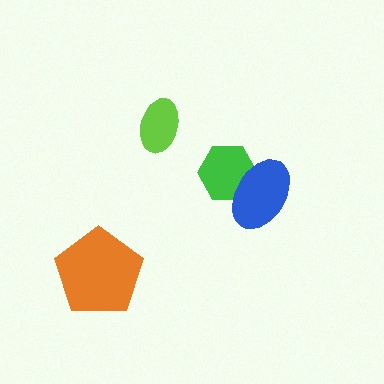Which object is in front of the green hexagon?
The blue ellipse is in front of the green hexagon.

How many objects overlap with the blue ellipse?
1 object overlaps with the blue ellipse.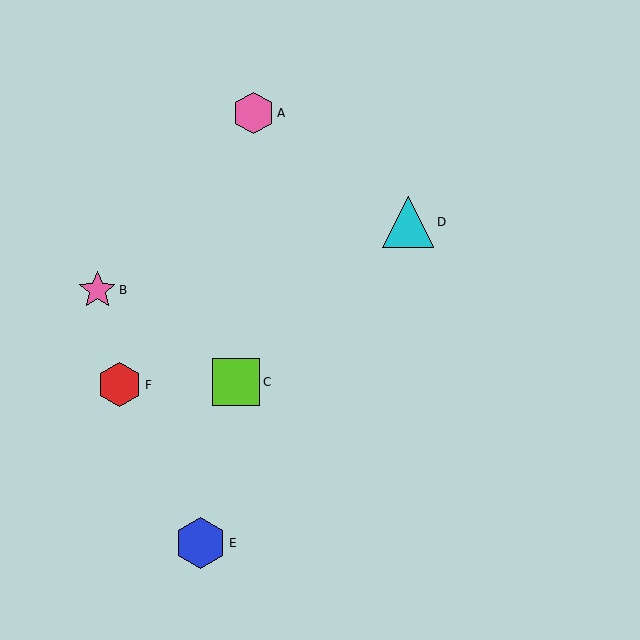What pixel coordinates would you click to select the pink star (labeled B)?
Click at (97, 290) to select the pink star B.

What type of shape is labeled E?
Shape E is a blue hexagon.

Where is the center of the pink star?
The center of the pink star is at (97, 290).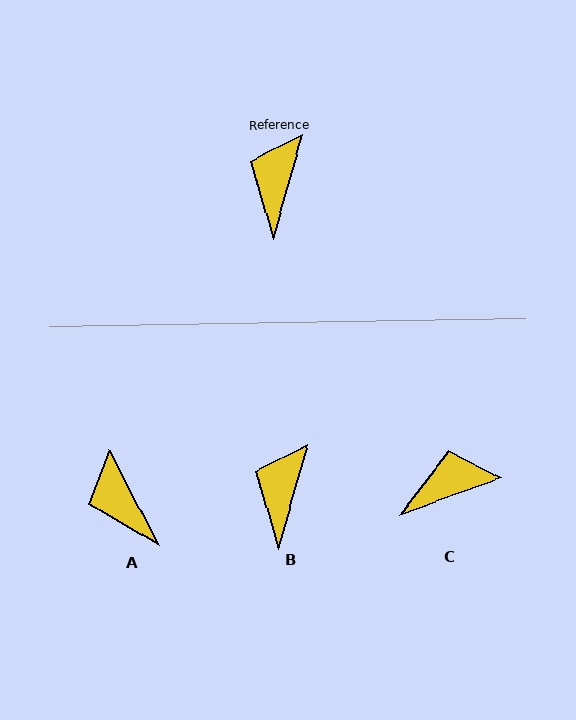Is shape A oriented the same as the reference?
No, it is off by about 43 degrees.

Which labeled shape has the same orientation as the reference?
B.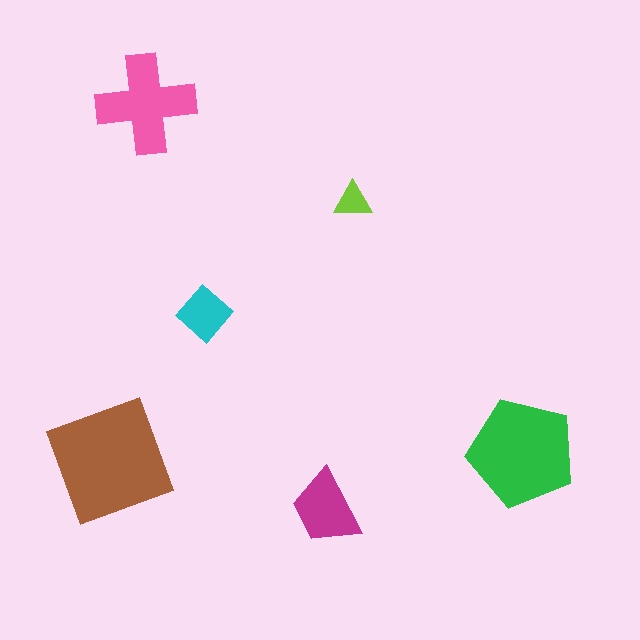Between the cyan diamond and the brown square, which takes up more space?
The brown square.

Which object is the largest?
The brown square.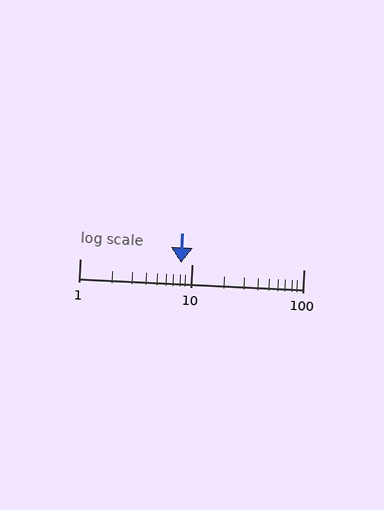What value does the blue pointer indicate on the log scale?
The pointer indicates approximately 8.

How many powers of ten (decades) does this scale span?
The scale spans 2 decades, from 1 to 100.